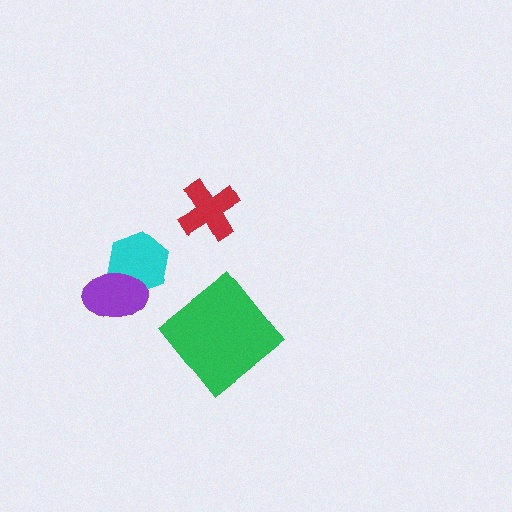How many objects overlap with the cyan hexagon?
1 object overlaps with the cyan hexagon.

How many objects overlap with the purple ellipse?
1 object overlaps with the purple ellipse.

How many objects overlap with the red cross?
0 objects overlap with the red cross.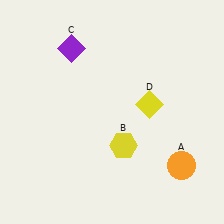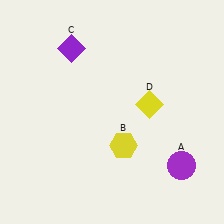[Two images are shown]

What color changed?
The circle (A) changed from orange in Image 1 to purple in Image 2.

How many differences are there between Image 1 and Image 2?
There is 1 difference between the two images.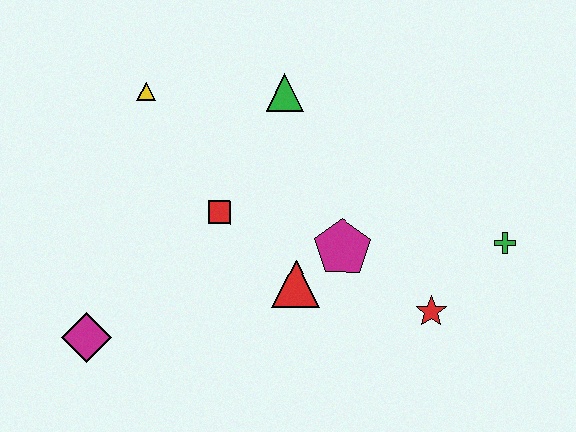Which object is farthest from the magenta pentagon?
The magenta diamond is farthest from the magenta pentagon.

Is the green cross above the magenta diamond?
Yes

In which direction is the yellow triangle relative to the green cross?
The yellow triangle is to the left of the green cross.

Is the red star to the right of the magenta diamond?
Yes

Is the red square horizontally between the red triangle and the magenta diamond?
Yes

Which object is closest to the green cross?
The red star is closest to the green cross.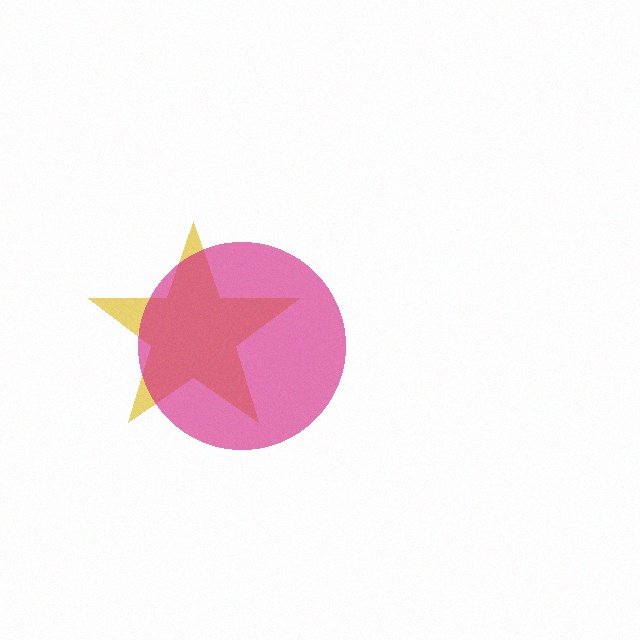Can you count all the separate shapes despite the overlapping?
Yes, there are 2 separate shapes.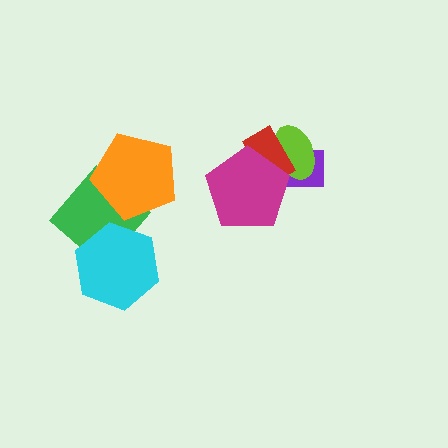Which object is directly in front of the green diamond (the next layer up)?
The cyan hexagon is directly in front of the green diamond.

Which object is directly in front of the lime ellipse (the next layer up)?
The red rectangle is directly in front of the lime ellipse.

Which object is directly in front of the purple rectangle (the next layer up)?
The lime ellipse is directly in front of the purple rectangle.